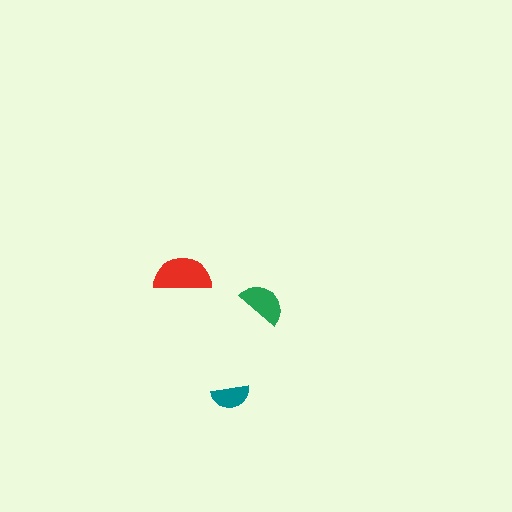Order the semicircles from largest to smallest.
the red one, the green one, the teal one.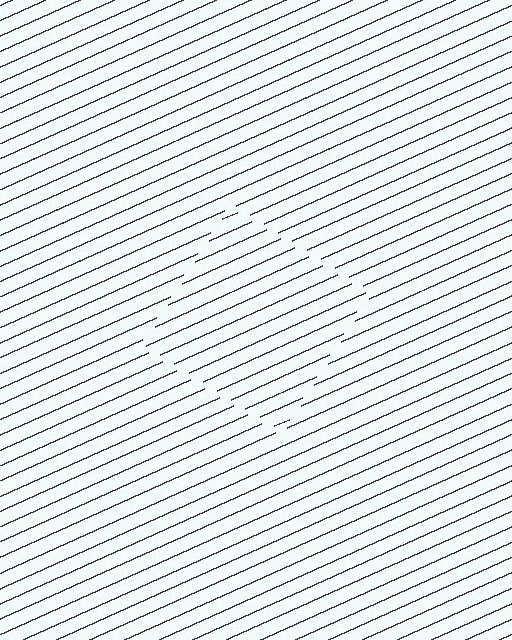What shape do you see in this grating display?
An illusory square. The interior of the shape contains the same grating, shifted by half a period — the contour is defined by the phase discontinuity where line-ends from the inner and outer gratings abut.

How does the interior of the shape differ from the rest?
The interior of the shape contains the same grating, shifted by half a period — the contour is defined by the phase discontinuity where line-ends from the inner and outer gratings abut.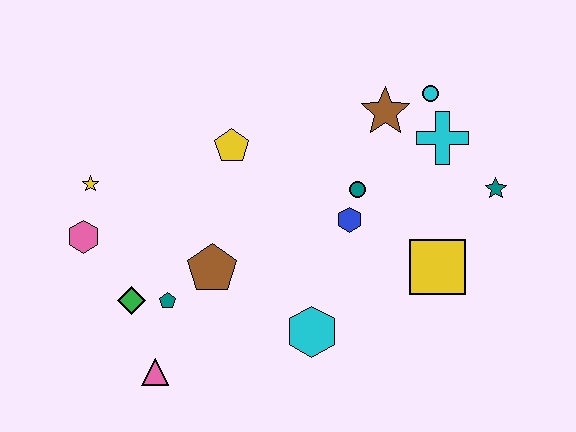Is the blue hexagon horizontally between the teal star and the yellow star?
Yes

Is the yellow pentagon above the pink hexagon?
Yes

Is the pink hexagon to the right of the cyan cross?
No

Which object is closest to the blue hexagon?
The teal circle is closest to the blue hexagon.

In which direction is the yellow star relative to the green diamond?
The yellow star is above the green diamond.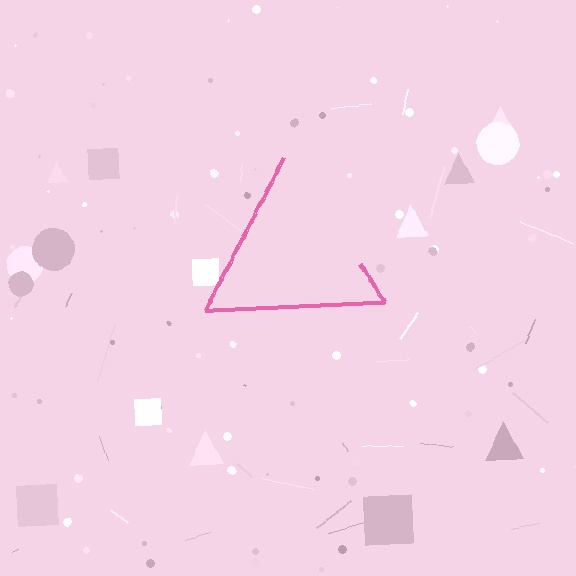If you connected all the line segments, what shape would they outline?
They would outline a triangle.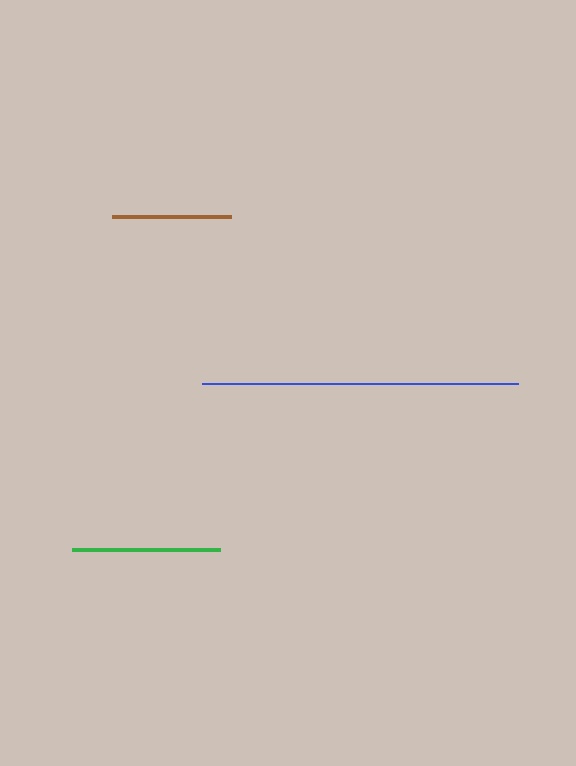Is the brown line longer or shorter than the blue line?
The blue line is longer than the brown line.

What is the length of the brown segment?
The brown segment is approximately 119 pixels long.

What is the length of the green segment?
The green segment is approximately 148 pixels long.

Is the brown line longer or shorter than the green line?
The green line is longer than the brown line.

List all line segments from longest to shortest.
From longest to shortest: blue, green, brown.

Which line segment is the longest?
The blue line is the longest at approximately 315 pixels.